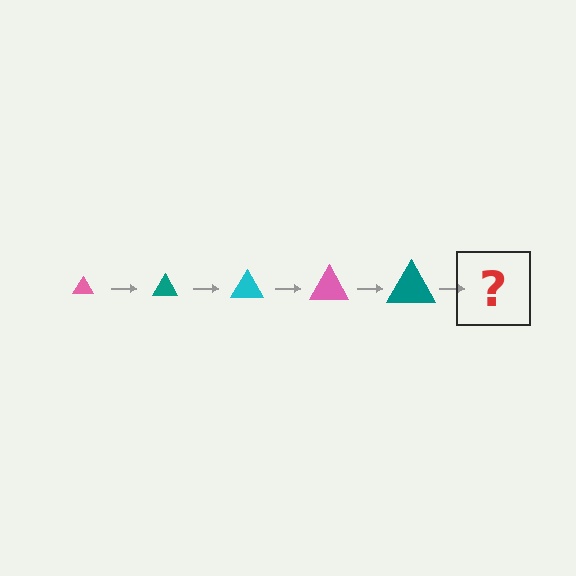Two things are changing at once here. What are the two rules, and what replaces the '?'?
The two rules are that the triangle grows larger each step and the color cycles through pink, teal, and cyan. The '?' should be a cyan triangle, larger than the previous one.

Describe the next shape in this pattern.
It should be a cyan triangle, larger than the previous one.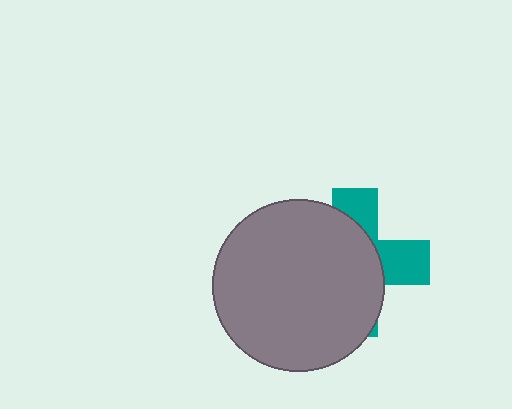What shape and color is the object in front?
The object in front is a gray circle.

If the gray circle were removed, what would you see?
You would see the complete teal cross.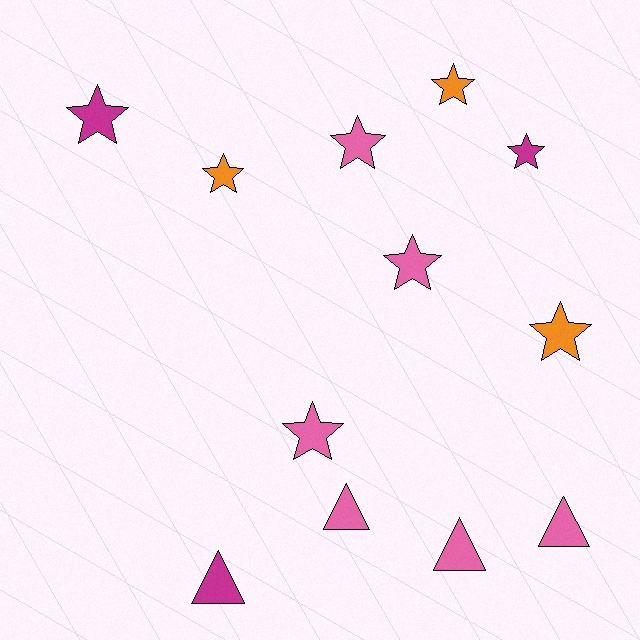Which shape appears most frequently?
Star, with 8 objects.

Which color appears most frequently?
Pink, with 6 objects.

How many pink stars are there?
There are 3 pink stars.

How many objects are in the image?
There are 12 objects.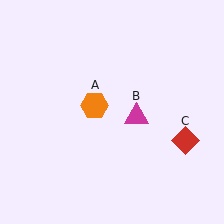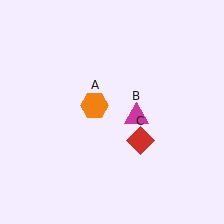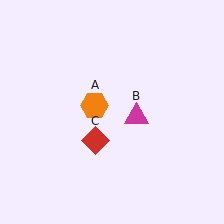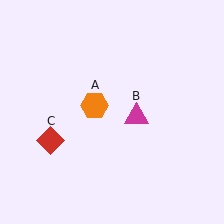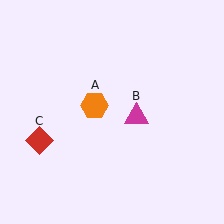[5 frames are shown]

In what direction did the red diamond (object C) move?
The red diamond (object C) moved left.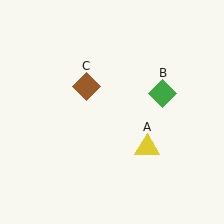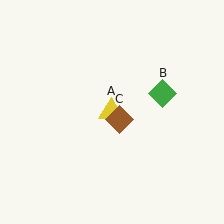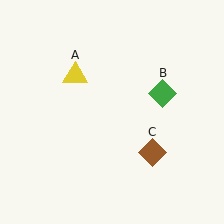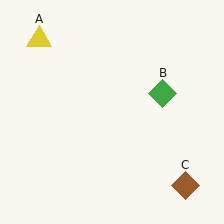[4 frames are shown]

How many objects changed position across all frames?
2 objects changed position: yellow triangle (object A), brown diamond (object C).